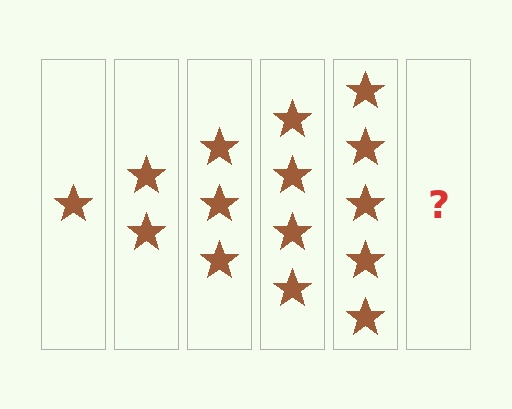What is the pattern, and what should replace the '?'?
The pattern is that each step adds one more star. The '?' should be 6 stars.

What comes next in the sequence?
The next element should be 6 stars.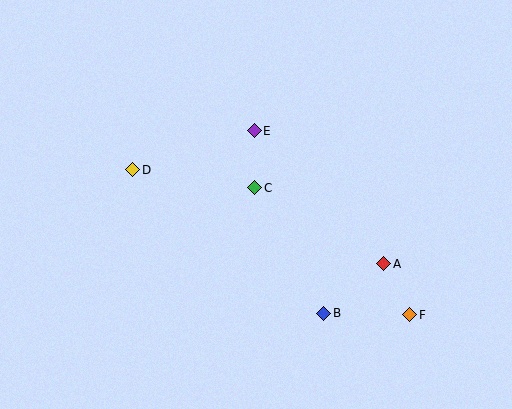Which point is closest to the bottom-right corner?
Point F is closest to the bottom-right corner.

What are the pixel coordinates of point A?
Point A is at (384, 264).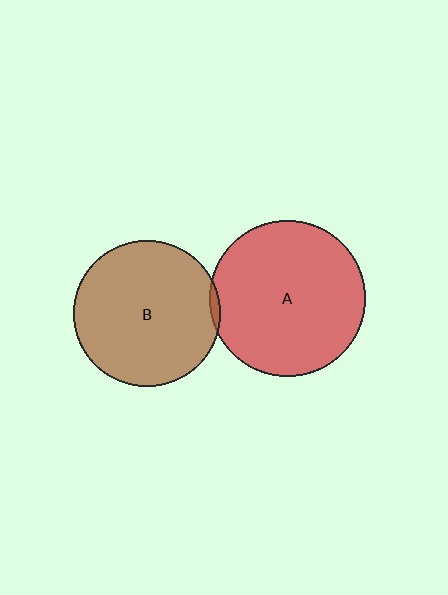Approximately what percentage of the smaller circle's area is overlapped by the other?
Approximately 5%.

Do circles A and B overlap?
Yes.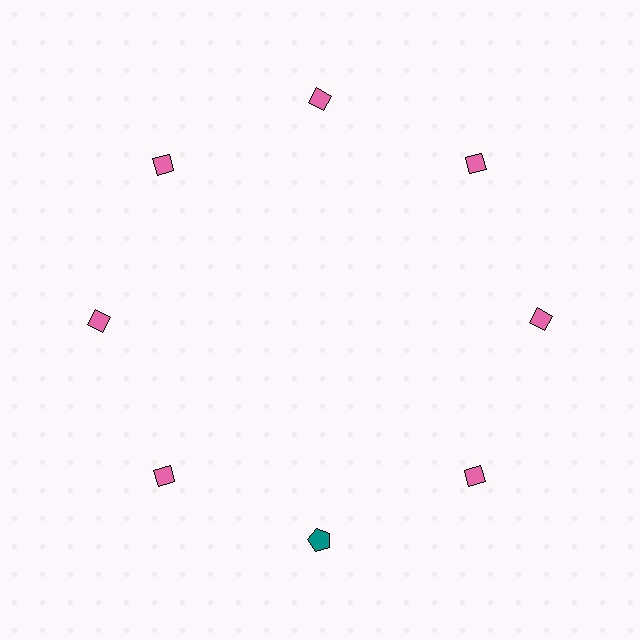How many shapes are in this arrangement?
There are 8 shapes arranged in a ring pattern.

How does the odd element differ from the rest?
It differs in both color (teal instead of pink) and shape (pentagon instead of diamond).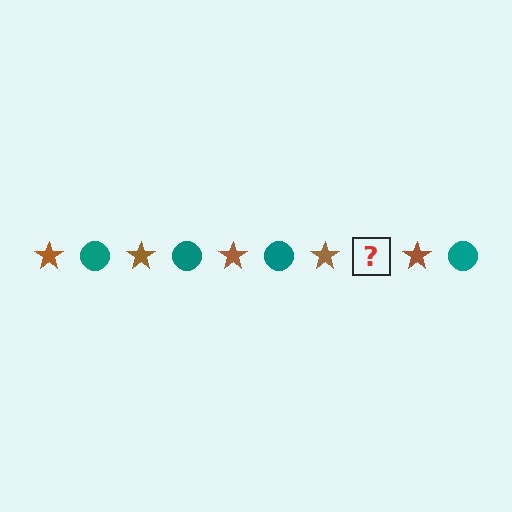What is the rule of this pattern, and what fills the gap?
The rule is that the pattern alternates between brown star and teal circle. The gap should be filled with a teal circle.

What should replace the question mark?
The question mark should be replaced with a teal circle.